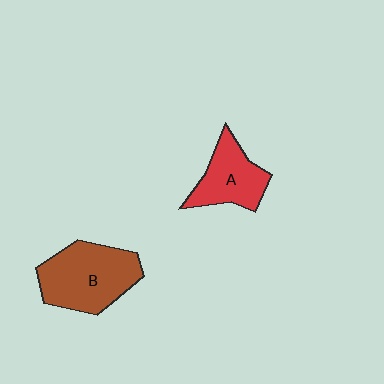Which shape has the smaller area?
Shape A (red).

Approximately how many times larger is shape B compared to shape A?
Approximately 1.5 times.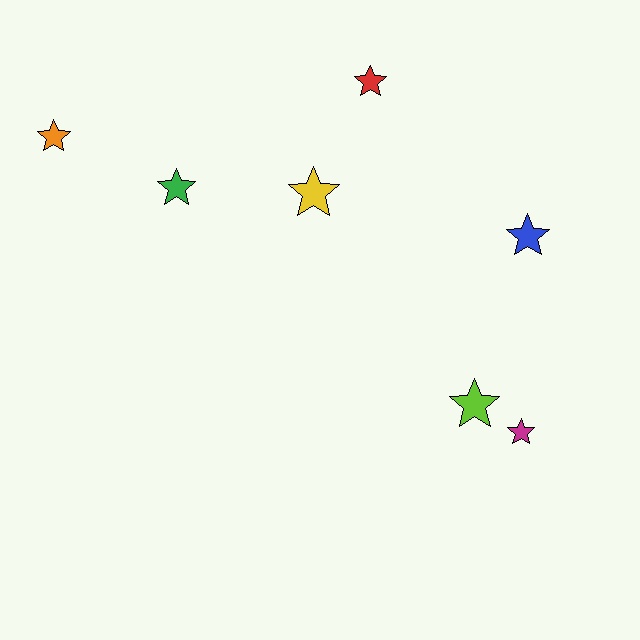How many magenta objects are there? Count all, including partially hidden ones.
There is 1 magenta object.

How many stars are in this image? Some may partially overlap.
There are 7 stars.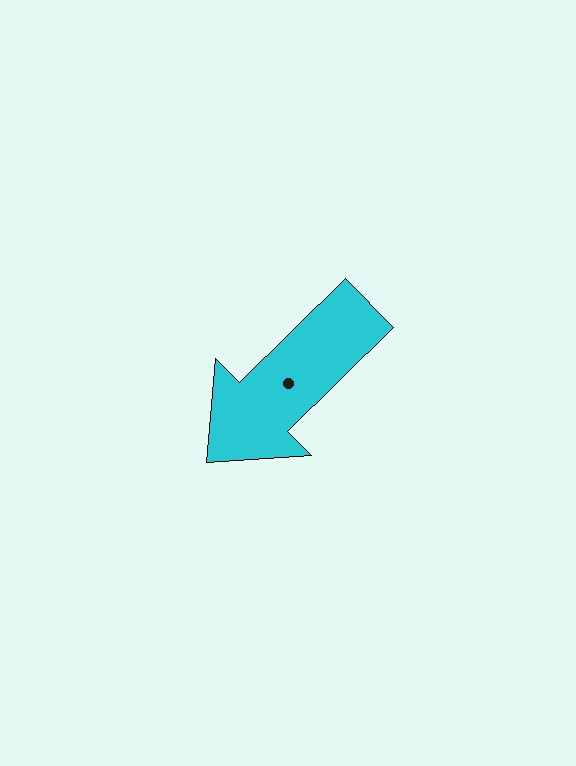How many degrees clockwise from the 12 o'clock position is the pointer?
Approximately 226 degrees.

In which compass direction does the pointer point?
Southwest.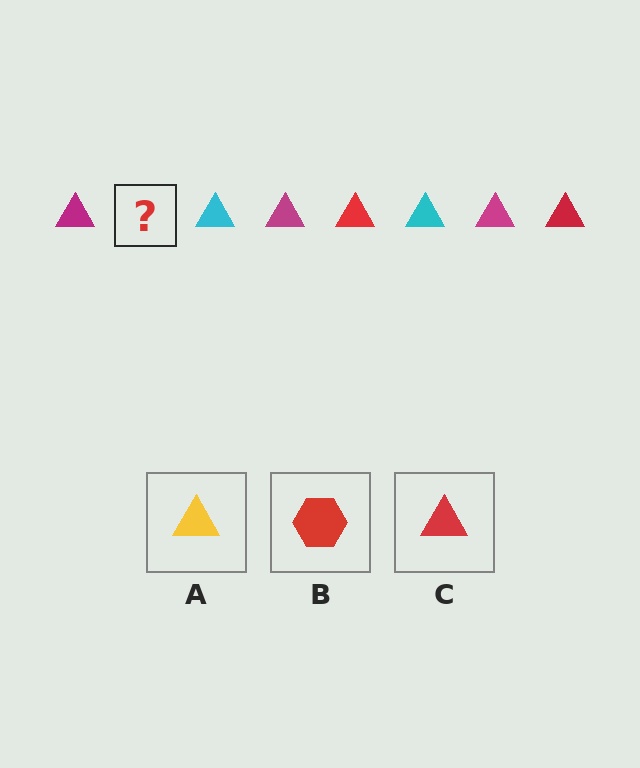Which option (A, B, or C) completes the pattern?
C.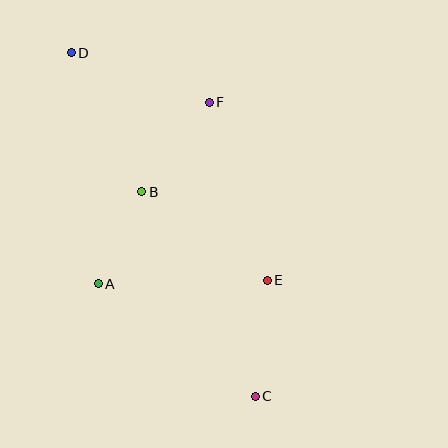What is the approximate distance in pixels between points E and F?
The distance between E and F is approximately 187 pixels.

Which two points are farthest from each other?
Points C and D are farthest from each other.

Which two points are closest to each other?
Points A and B are closest to each other.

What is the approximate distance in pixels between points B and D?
The distance between B and D is approximately 156 pixels.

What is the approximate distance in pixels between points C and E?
The distance between C and E is approximately 117 pixels.